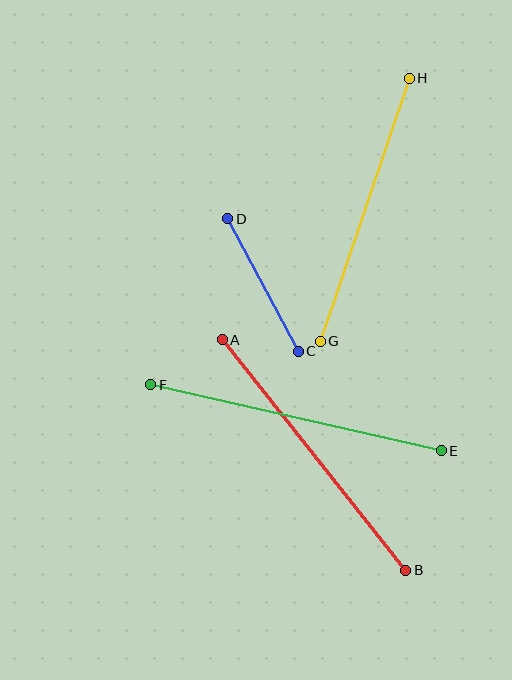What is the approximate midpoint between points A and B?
The midpoint is at approximately (314, 455) pixels.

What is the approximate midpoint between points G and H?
The midpoint is at approximately (365, 210) pixels.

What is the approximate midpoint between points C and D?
The midpoint is at approximately (263, 285) pixels.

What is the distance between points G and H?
The distance is approximately 278 pixels.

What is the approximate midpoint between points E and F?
The midpoint is at approximately (296, 418) pixels.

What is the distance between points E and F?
The distance is approximately 298 pixels.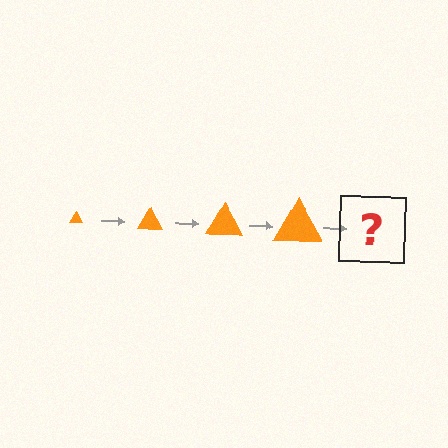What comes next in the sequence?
The next element should be an orange triangle, larger than the previous one.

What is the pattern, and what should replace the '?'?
The pattern is that the triangle gets progressively larger each step. The '?' should be an orange triangle, larger than the previous one.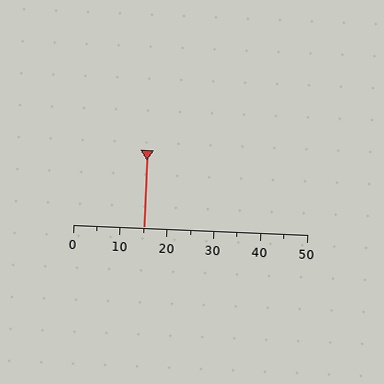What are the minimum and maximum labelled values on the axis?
The axis runs from 0 to 50.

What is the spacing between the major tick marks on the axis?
The major ticks are spaced 10 apart.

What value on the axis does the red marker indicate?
The marker indicates approximately 15.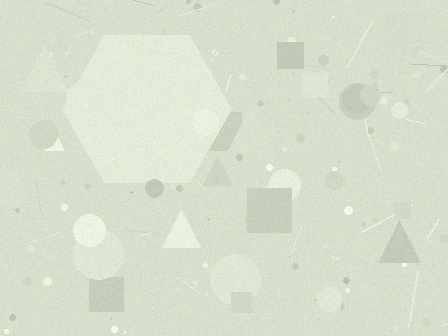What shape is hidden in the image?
A hexagon is hidden in the image.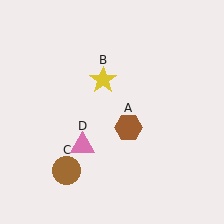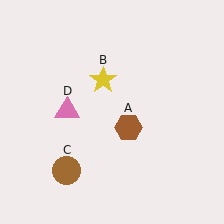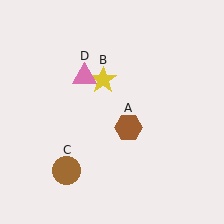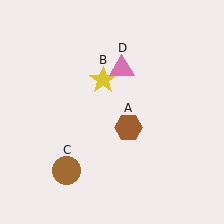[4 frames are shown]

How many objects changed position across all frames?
1 object changed position: pink triangle (object D).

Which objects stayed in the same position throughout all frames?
Brown hexagon (object A) and yellow star (object B) and brown circle (object C) remained stationary.